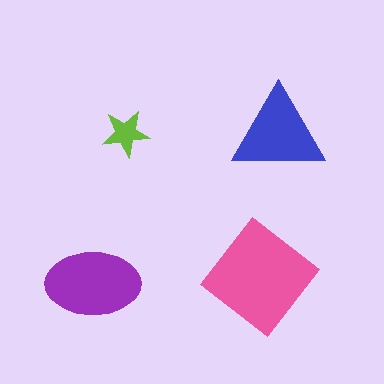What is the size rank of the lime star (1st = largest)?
4th.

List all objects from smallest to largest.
The lime star, the blue triangle, the purple ellipse, the pink diamond.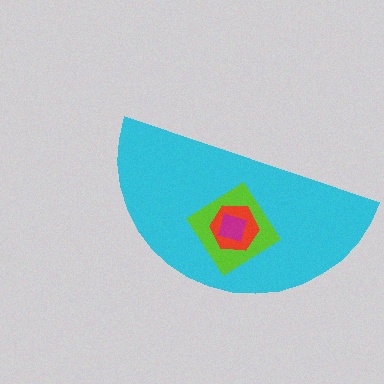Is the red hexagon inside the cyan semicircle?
Yes.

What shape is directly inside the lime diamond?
The red hexagon.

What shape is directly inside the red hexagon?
The magenta diamond.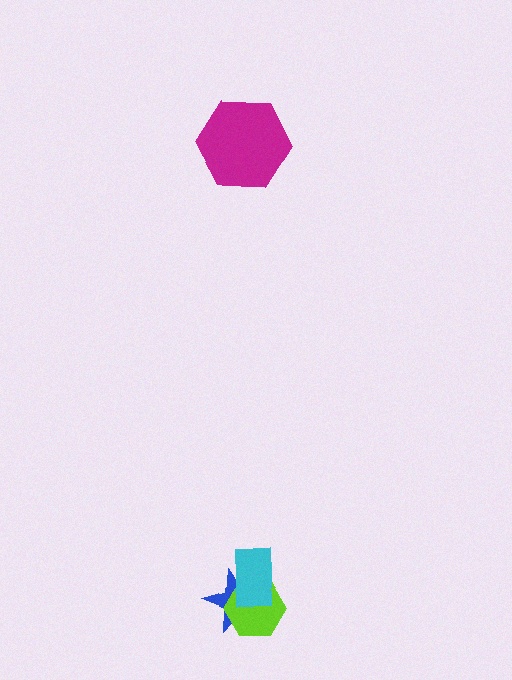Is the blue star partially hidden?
Yes, it is partially covered by another shape.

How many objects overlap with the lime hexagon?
2 objects overlap with the lime hexagon.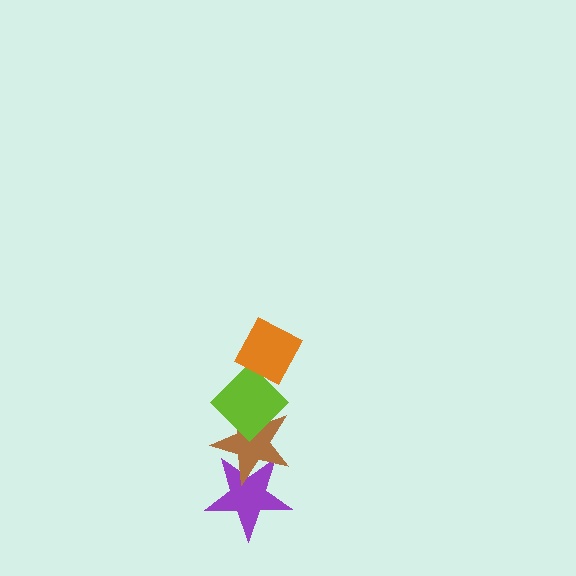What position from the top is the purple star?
The purple star is 4th from the top.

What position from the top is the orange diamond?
The orange diamond is 1st from the top.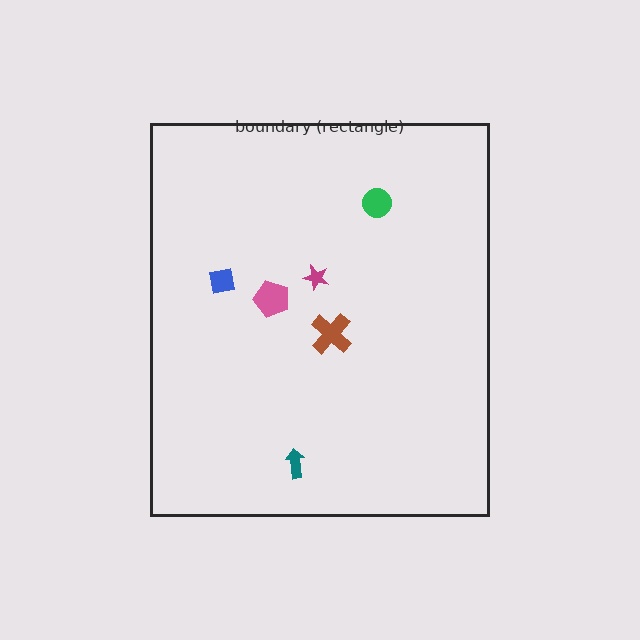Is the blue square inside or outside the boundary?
Inside.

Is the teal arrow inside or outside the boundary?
Inside.